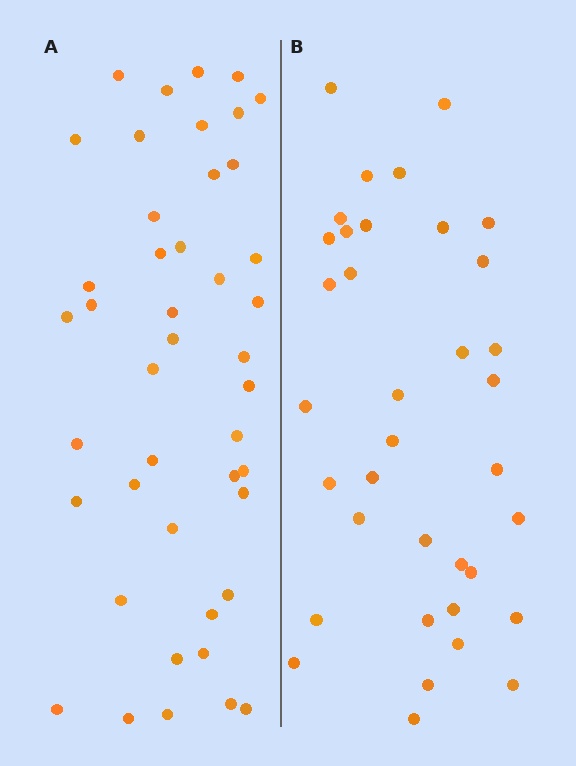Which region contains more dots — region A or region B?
Region A (the left region) has more dots.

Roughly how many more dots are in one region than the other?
Region A has roughly 8 or so more dots than region B.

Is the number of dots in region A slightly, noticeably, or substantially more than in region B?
Region A has only slightly more — the two regions are fairly close. The ratio is roughly 1.2 to 1.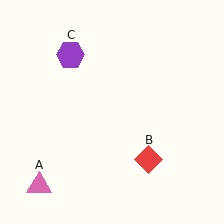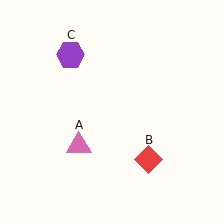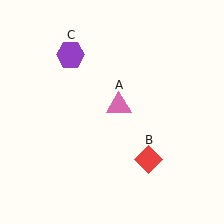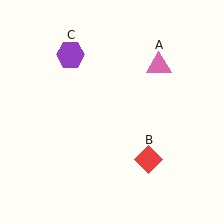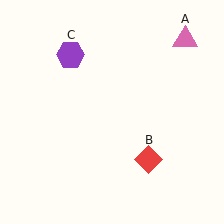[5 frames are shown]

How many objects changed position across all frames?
1 object changed position: pink triangle (object A).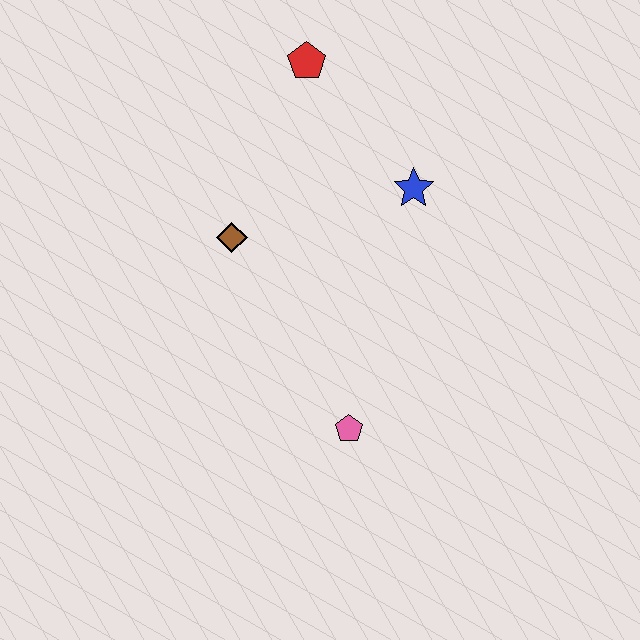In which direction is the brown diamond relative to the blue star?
The brown diamond is to the left of the blue star.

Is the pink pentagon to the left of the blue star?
Yes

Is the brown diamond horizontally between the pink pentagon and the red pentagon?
No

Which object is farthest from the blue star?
The pink pentagon is farthest from the blue star.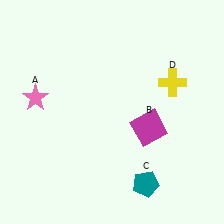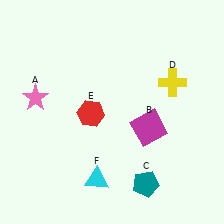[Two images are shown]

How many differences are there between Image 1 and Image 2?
There are 2 differences between the two images.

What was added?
A red hexagon (E), a cyan triangle (F) were added in Image 2.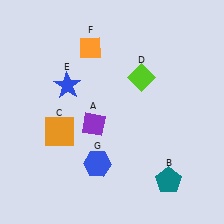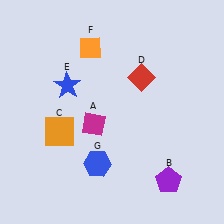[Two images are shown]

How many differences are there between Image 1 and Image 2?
There are 3 differences between the two images.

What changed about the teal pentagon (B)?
In Image 1, B is teal. In Image 2, it changed to purple.